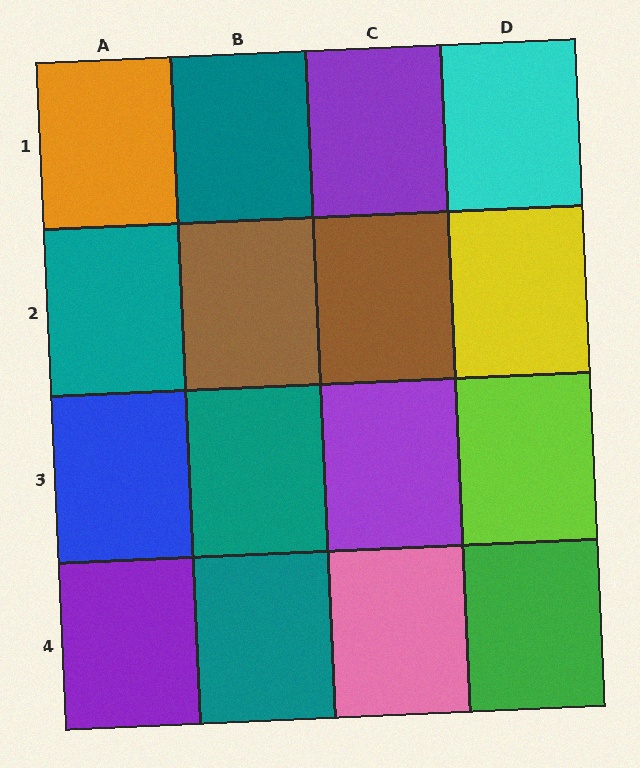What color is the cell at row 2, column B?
Brown.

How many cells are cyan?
1 cell is cyan.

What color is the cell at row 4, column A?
Purple.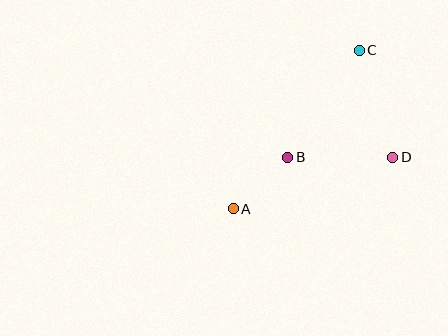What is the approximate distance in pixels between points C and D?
The distance between C and D is approximately 112 pixels.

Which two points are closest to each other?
Points A and B are closest to each other.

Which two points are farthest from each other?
Points A and C are farthest from each other.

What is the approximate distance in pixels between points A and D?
The distance between A and D is approximately 168 pixels.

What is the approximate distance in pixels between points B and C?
The distance between B and C is approximately 129 pixels.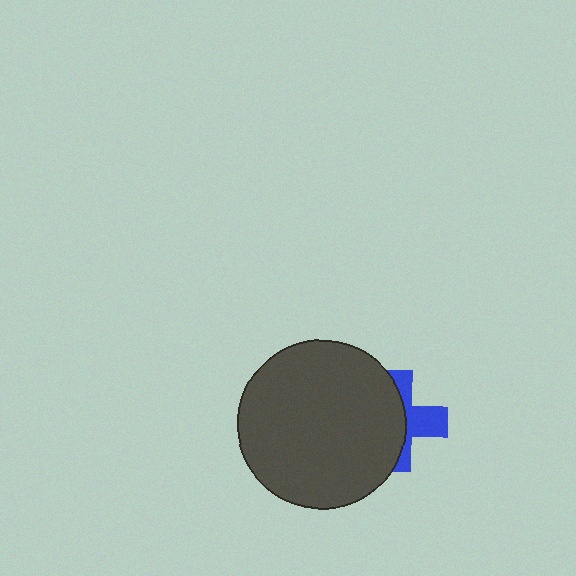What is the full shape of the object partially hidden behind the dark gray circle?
The partially hidden object is a blue cross.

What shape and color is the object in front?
The object in front is a dark gray circle.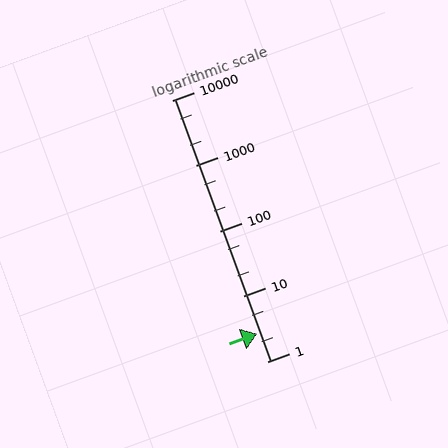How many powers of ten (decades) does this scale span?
The scale spans 4 decades, from 1 to 10000.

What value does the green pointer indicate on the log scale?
The pointer indicates approximately 2.7.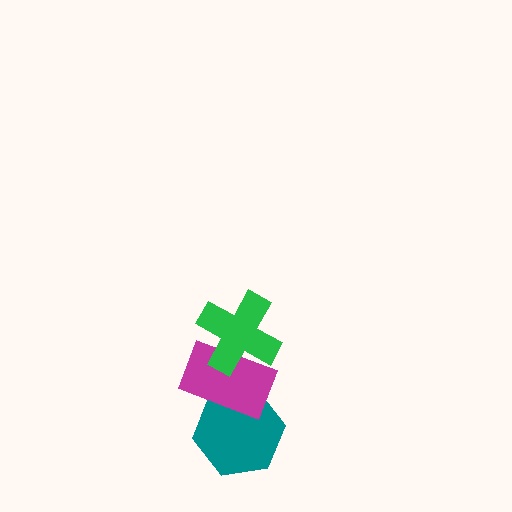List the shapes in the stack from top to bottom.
From top to bottom: the green cross, the magenta rectangle, the teal hexagon.